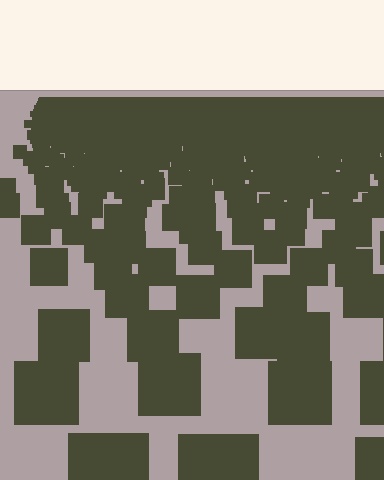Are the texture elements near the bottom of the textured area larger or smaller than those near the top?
Larger. Near the bottom, elements are closer to the viewer and appear at a bigger on-screen size.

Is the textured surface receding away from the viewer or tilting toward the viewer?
The surface is receding away from the viewer. Texture elements get smaller and denser toward the top.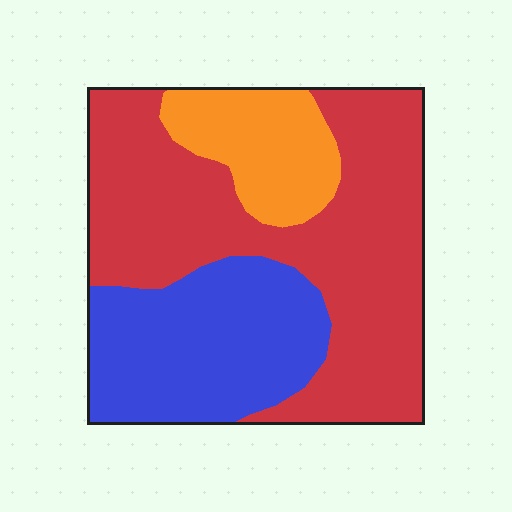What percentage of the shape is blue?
Blue takes up between a quarter and a half of the shape.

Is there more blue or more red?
Red.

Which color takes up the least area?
Orange, at roughly 15%.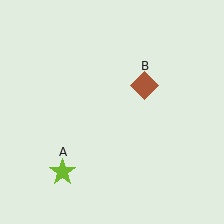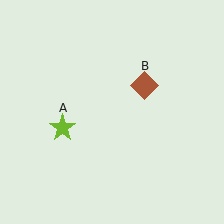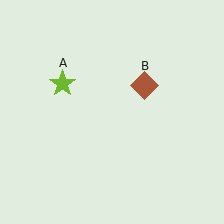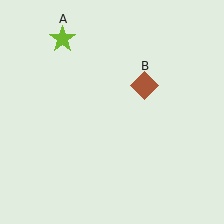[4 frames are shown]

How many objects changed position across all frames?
1 object changed position: lime star (object A).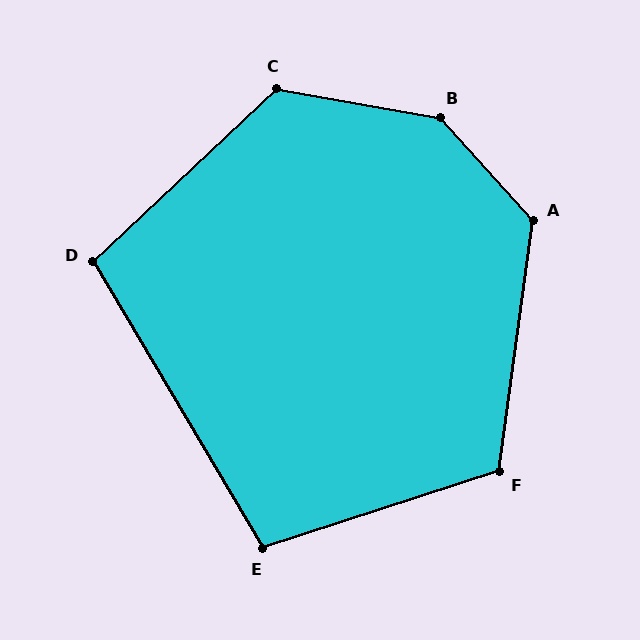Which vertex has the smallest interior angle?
D, at approximately 102 degrees.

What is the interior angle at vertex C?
Approximately 127 degrees (obtuse).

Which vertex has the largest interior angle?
B, at approximately 142 degrees.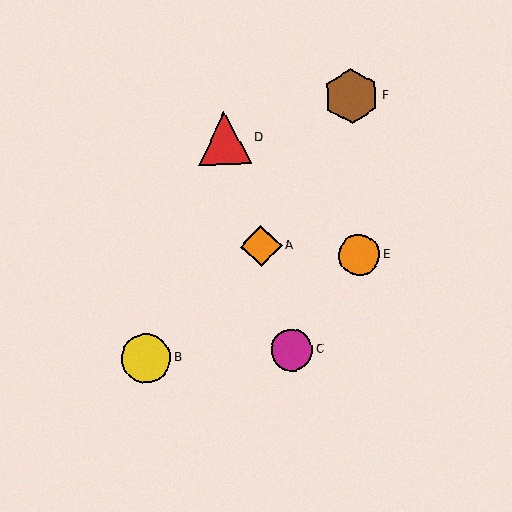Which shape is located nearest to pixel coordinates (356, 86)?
The brown hexagon (labeled F) at (351, 96) is nearest to that location.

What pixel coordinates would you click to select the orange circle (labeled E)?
Click at (359, 255) to select the orange circle E.